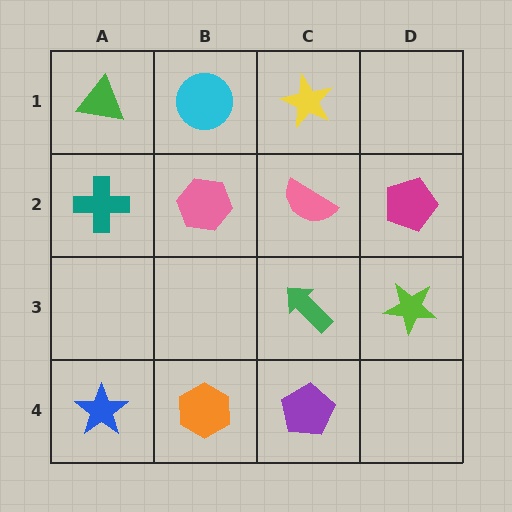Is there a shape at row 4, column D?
No, that cell is empty.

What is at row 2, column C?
A pink semicircle.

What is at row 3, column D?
A lime star.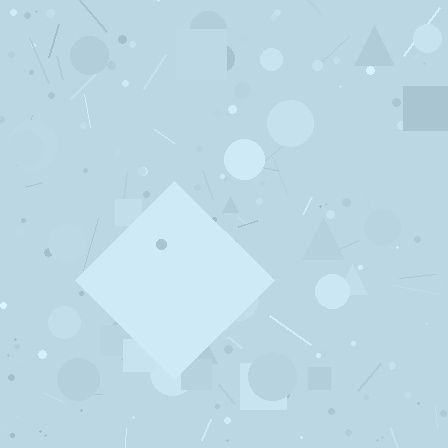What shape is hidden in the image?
A diamond is hidden in the image.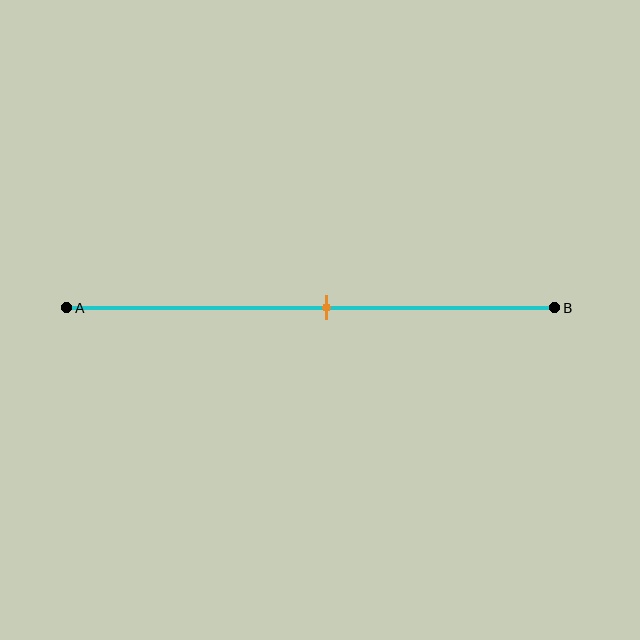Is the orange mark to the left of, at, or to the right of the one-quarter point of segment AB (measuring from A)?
The orange mark is to the right of the one-quarter point of segment AB.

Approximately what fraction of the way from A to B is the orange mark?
The orange mark is approximately 55% of the way from A to B.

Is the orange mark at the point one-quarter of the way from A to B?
No, the mark is at about 55% from A, not at the 25% one-quarter point.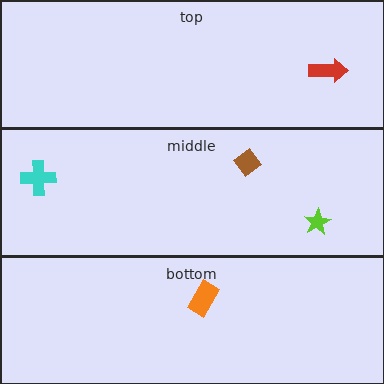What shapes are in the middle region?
The brown diamond, the cyan cross, the lime star.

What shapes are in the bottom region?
The orange rectangle.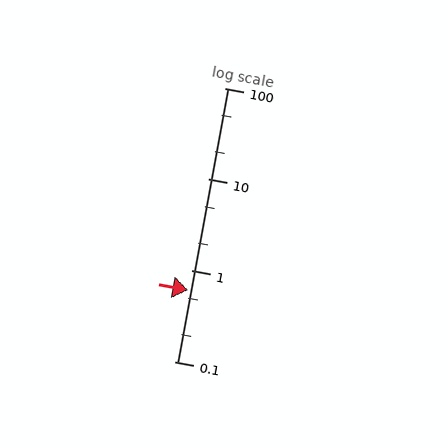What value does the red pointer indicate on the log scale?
The pointer indicates approximately 0.61.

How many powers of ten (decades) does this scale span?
The scale spans 3 decades, from 0.1 to 100.